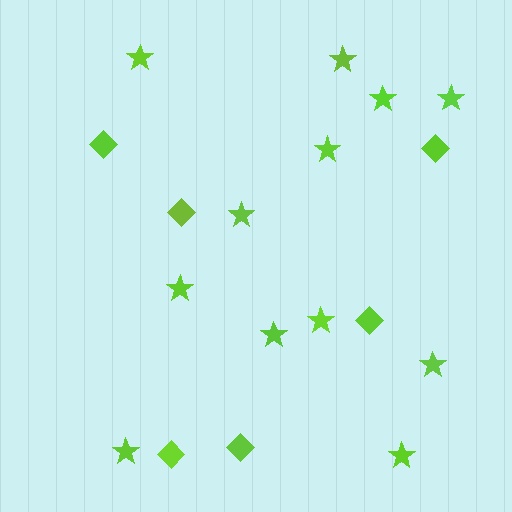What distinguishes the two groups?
There are 2 groups: one group of diamonds (6) and one group of stars (12).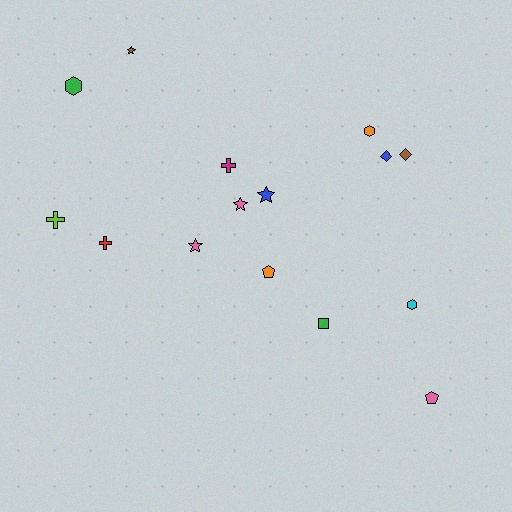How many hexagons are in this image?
There are 3 hexagons.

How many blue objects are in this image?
There are 2 blue objects.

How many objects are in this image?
There are 15 objects.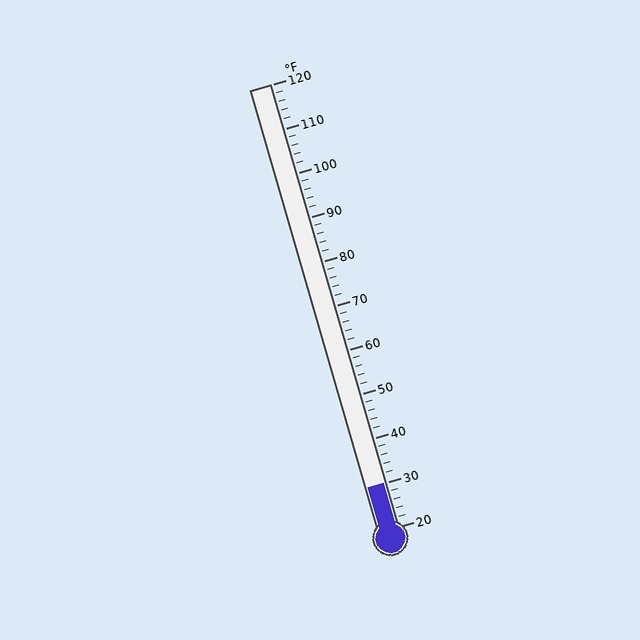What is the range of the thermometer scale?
The thermometer scale ranges from 20°F to 120°F.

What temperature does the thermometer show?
The thermometer shows approximately 30°F.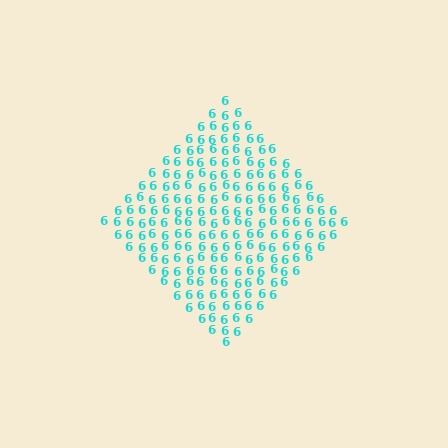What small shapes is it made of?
It is made of small digit 6's.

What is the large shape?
The large shape is a diamond.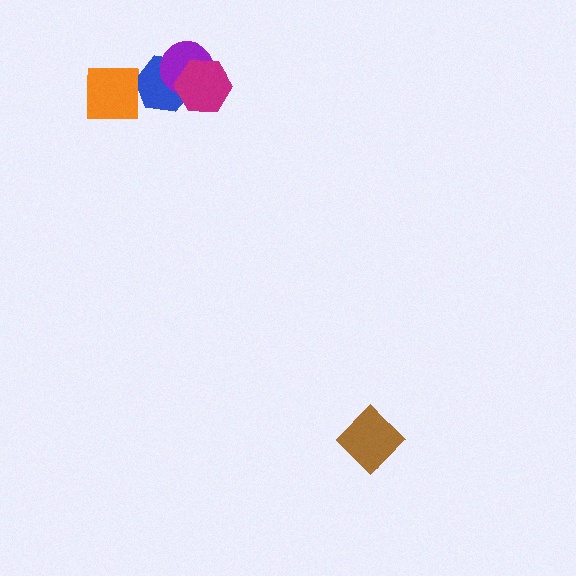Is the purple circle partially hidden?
Yes, it is partially covered by another shape.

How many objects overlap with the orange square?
0 objects overlap with the orange square.